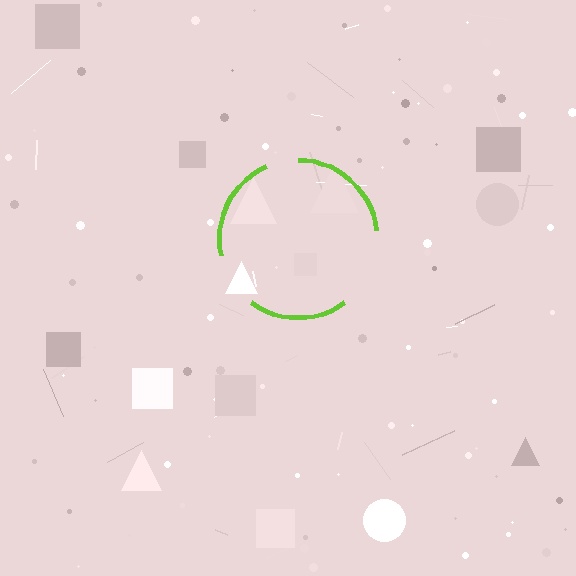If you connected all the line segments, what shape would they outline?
They would outline a circle.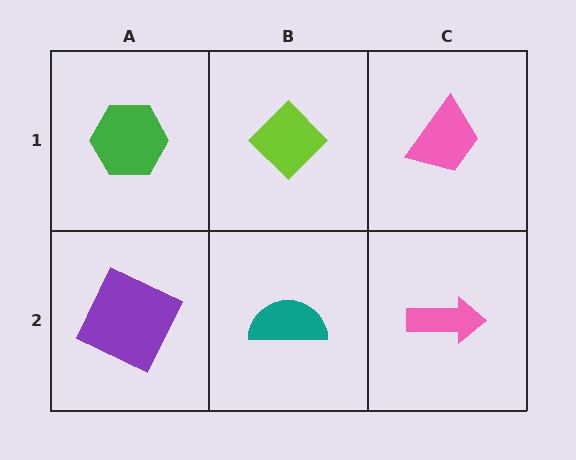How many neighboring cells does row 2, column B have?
3.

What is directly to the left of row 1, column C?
A lime diamond.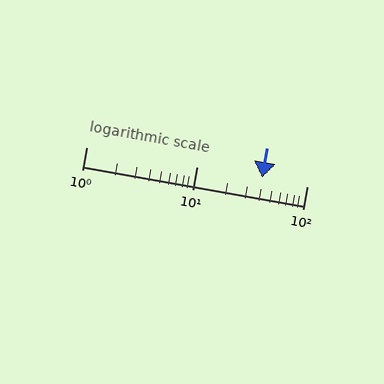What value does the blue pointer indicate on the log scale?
The pointer indicates approximately 39.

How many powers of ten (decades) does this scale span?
The scale spans 2 decades, from 1 to 100.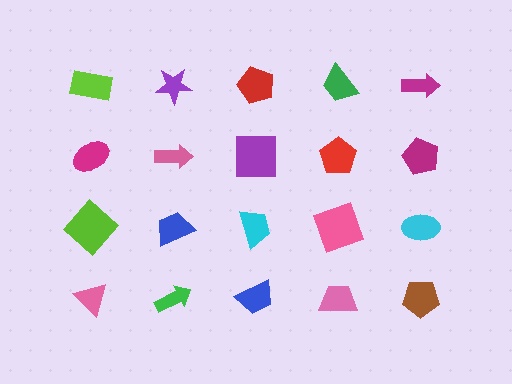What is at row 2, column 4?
A red pentagon.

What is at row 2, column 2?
A pink arrow.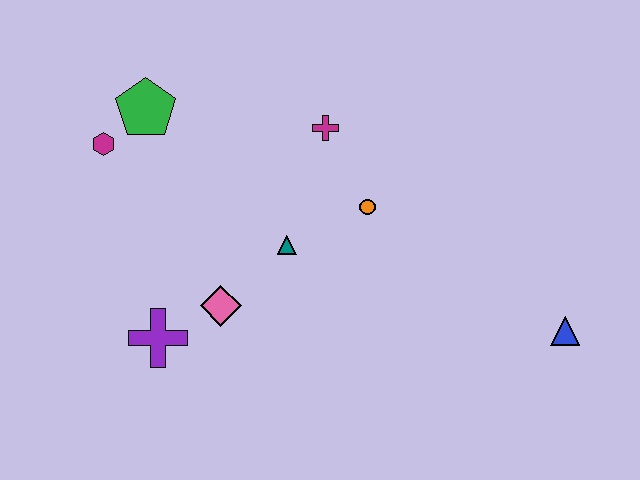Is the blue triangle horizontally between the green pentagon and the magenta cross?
No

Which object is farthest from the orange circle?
The magenta hexagon is farthest from the orange circle.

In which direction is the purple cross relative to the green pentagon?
The purple cross is below the green pentagon.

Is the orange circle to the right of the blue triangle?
No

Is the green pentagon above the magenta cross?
Yes